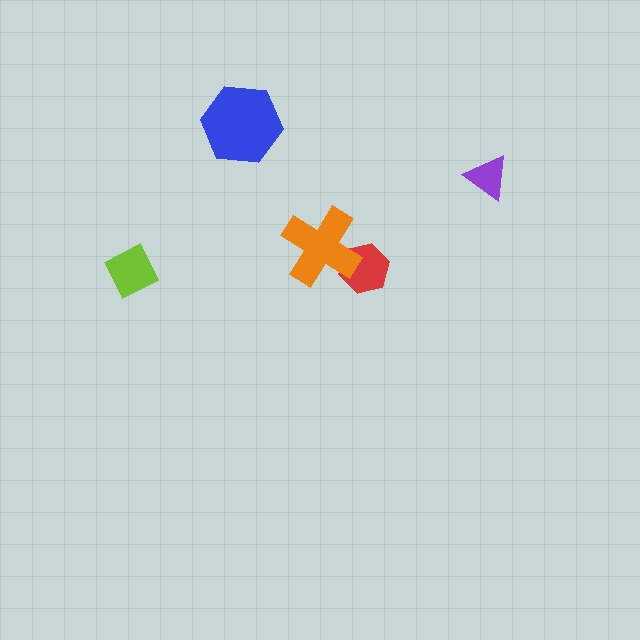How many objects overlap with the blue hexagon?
0 objects overlap with the blue hexagon.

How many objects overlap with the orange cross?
1 object overlaps with the orange cross.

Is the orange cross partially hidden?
No, no other shape covers it.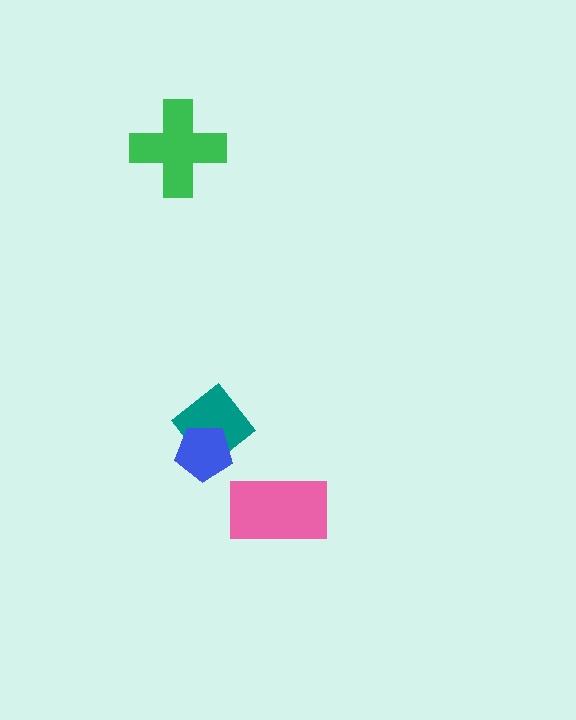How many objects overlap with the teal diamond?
1 object overlaps with the teal diamond.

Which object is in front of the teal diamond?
The blue pentagon is in front of the teal diamond.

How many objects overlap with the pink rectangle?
0 objects overlap with the pink rectangle.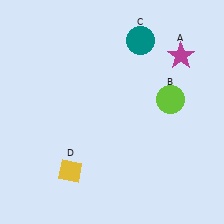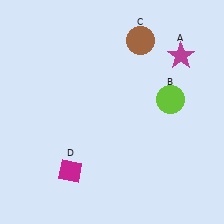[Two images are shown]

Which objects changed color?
C changed from teal to brown. D changed from yellow to magenta.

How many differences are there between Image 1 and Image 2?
There are 2 differences between the two images.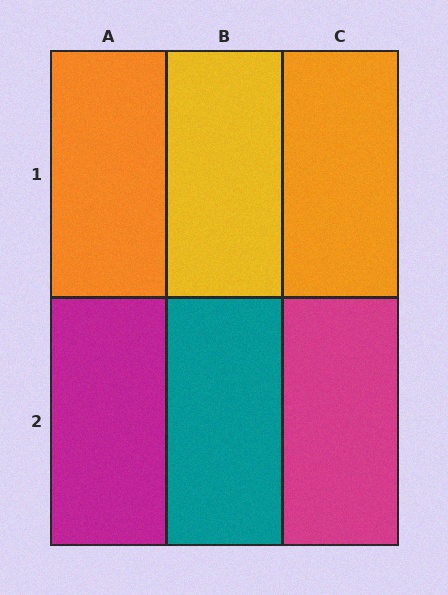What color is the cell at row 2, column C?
Magenta.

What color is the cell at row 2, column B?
Teal.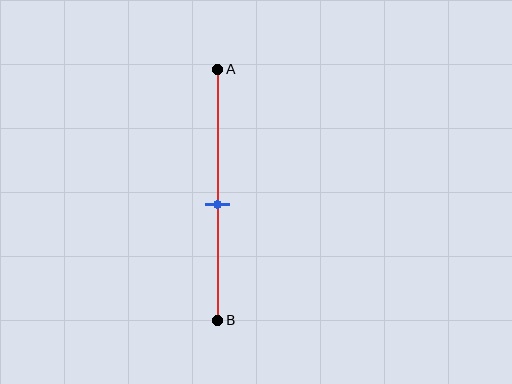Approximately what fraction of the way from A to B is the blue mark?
The blue mark is approximately 55% of the way from A to B.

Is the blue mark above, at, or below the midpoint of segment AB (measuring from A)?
The blue mark is below the midpoint of segment AB.